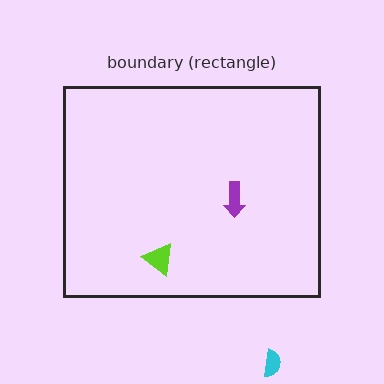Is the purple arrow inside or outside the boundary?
Inside.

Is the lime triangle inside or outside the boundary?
Inside.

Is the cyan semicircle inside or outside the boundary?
Outside.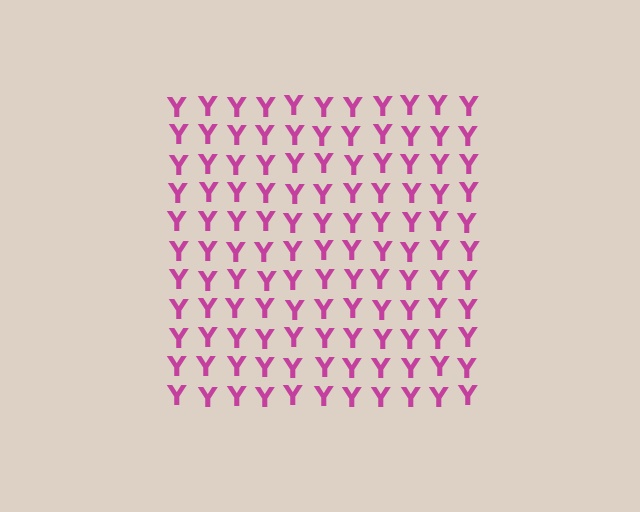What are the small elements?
The small elements are letter Y's.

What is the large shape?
The large shape is a square.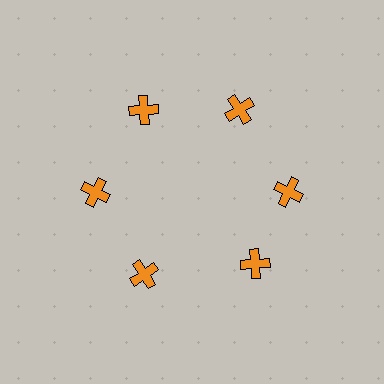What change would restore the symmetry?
The symmetry would be restored by rotating it back into even spacing with its neighbors so that all 6 crosses sit at equal angles and equal distance from the center.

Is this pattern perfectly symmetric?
No. The 6 orange crosses are arranged in a ring, but one element near the 5 o'clock position is rotated out of alignment along the ring, breaking the 6-fold rotational symmetry.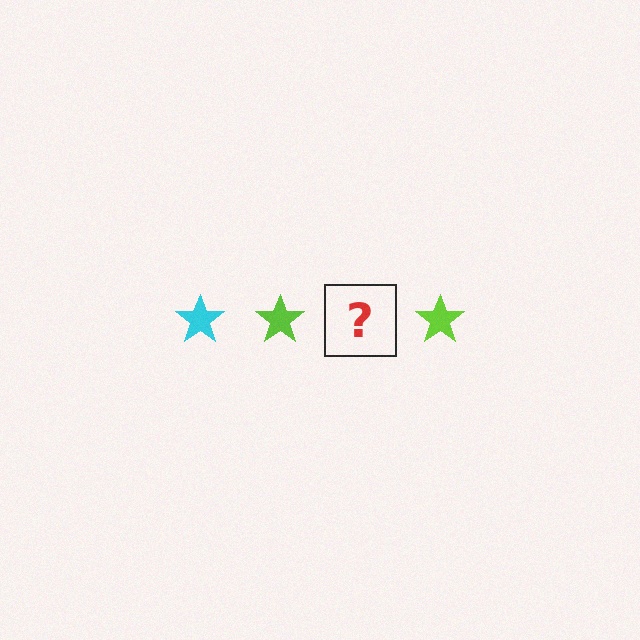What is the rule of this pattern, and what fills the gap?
The rule is that the pattern cycles through cyan, lime stars. The gap should be filled with a cyan star.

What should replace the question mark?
The question mark should be replaced with a cyan star.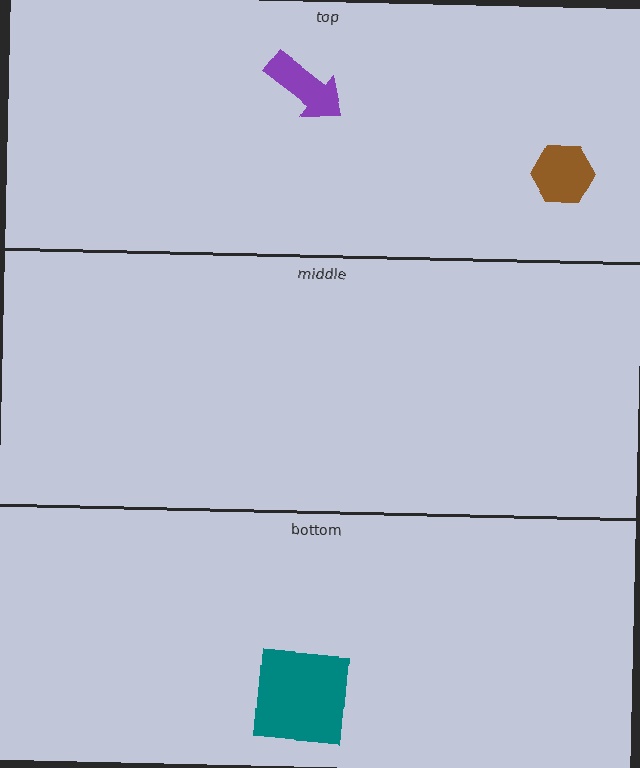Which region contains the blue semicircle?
The bottom region.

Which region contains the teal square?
The bottom region.